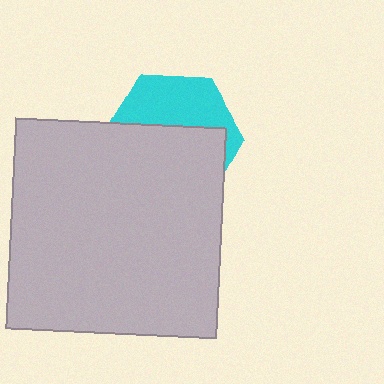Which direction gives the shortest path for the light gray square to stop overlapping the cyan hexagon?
Moving down gives the shortest separation.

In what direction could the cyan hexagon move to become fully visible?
The cyan hexagon could move up. That would shift it out from behind the light gray square entirely.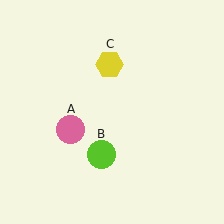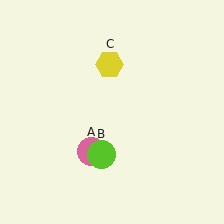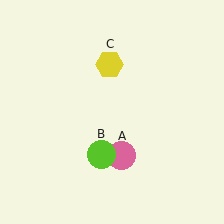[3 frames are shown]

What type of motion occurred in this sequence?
The pink circle (object A) rotated counterclockwise around the center of the scene.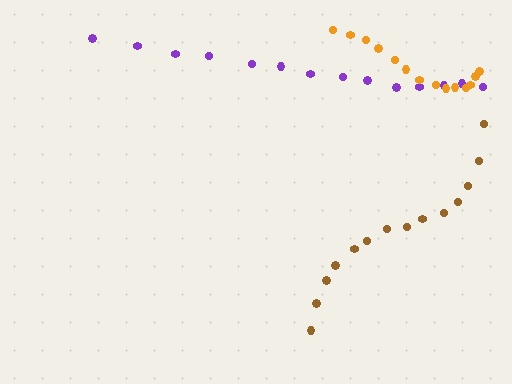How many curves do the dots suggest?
There are 3 distinct paths.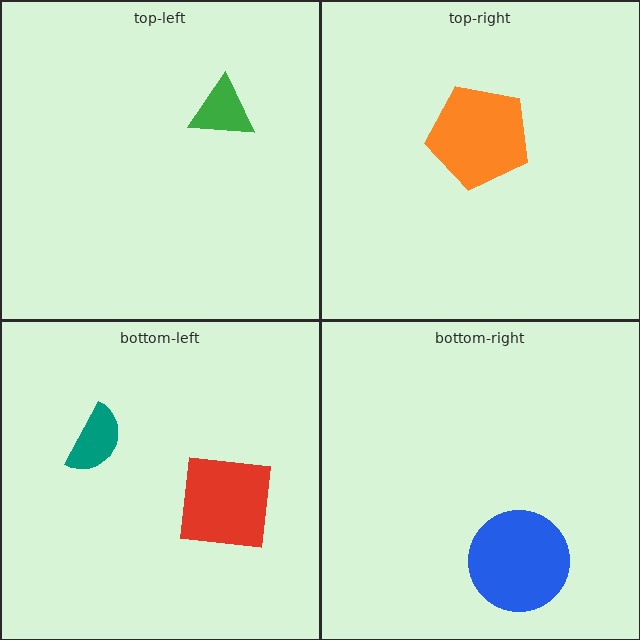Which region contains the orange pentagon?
The top-right region.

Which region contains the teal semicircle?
The bottom-left region.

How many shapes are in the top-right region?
1.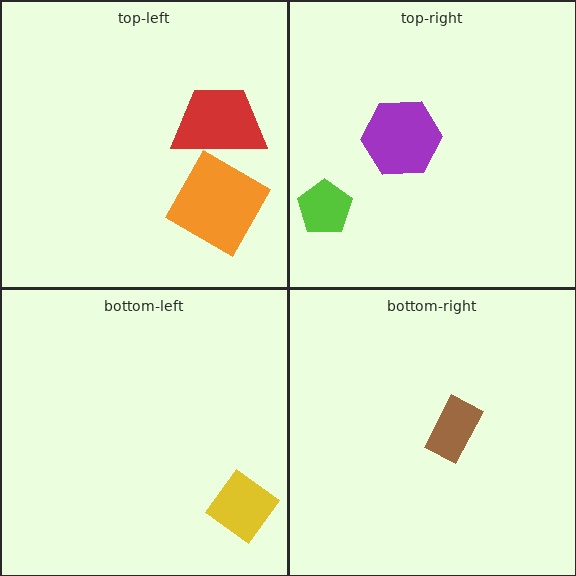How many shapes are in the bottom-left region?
1.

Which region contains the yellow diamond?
The bottom-left region.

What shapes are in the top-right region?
The lime pentagon, the purple hexagon.